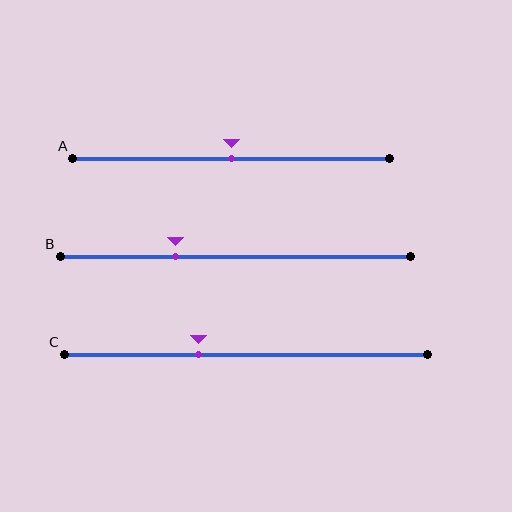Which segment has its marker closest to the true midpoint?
Segment A has its marker closest to the true midpoint.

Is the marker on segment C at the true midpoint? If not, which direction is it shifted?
No, the marker on segment C is shifted to the left by about 13% of the segment length.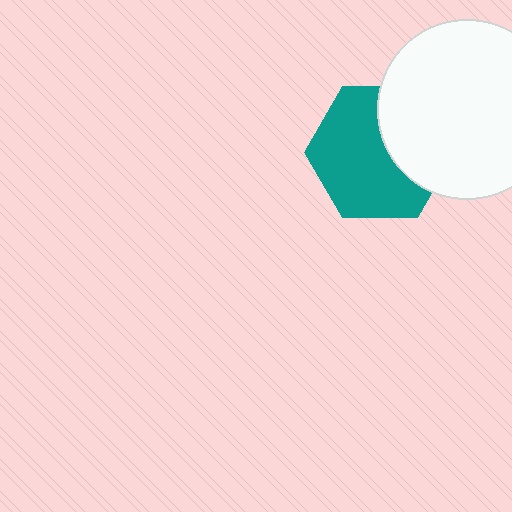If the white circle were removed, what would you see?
You would see the complete teal hexagon.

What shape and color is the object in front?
The object in front is a white circle.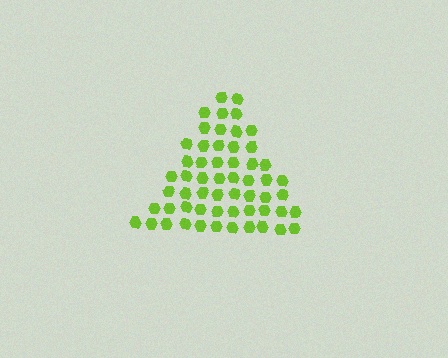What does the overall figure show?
The overall figure shows a triangle.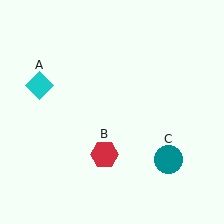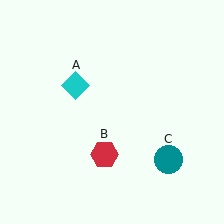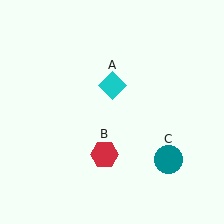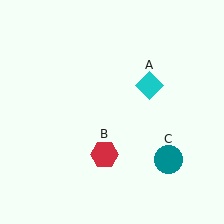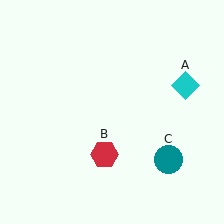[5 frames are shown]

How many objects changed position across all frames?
1 object changed position: cyan diamond (object A).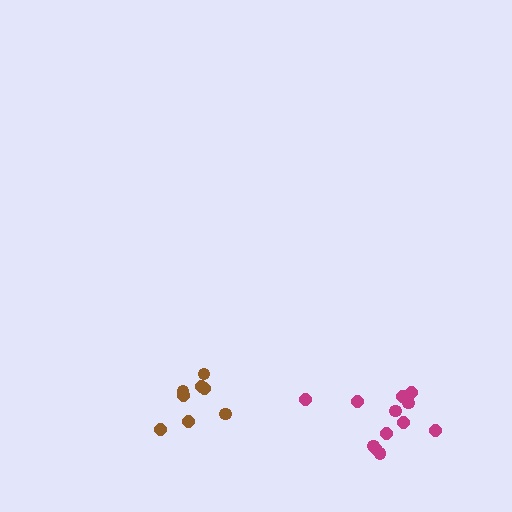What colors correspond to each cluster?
The clusters are colored: magenta, brown.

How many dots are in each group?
Group 1: 12 dots, Group 2: 8 dots (20 total).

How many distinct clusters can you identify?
There are 2 distinct clusters.